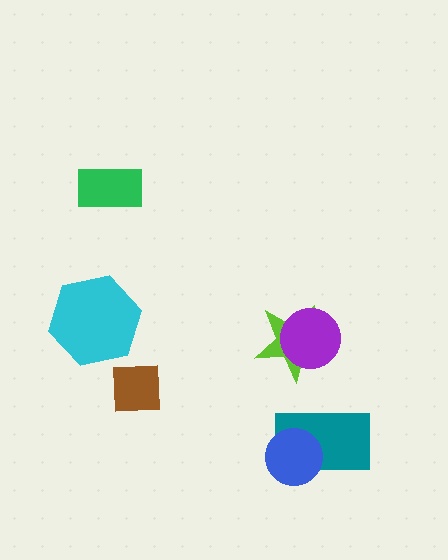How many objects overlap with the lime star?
1 object overlaps with the lime star.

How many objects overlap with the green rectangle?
0 objects overlap with the green rectangle.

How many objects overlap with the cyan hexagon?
0 objects overlap with the cyan hexagon.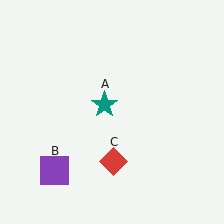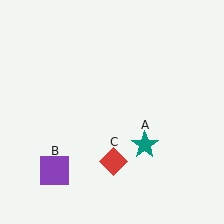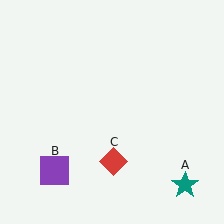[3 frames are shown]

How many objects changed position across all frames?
1 object changed position: teal star (object A).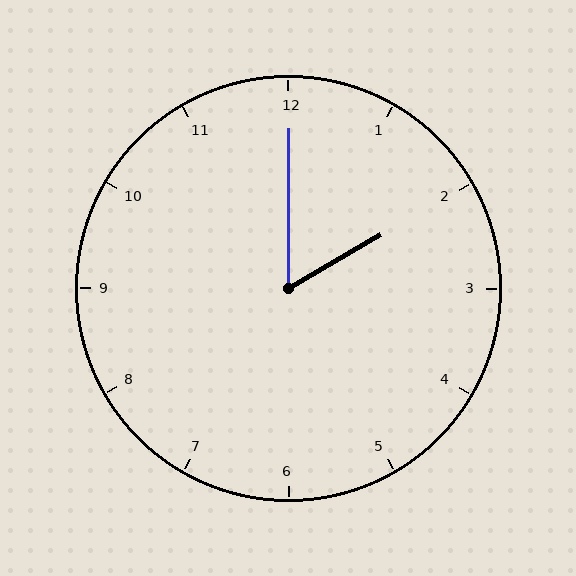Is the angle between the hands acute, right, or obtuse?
It is acute.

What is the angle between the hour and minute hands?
Approximately 60 degrees.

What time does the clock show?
2:00.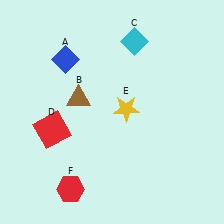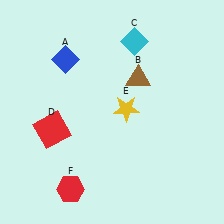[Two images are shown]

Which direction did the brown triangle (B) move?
The brown triangle (B) moved right.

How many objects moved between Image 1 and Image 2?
1 object moved between the two images.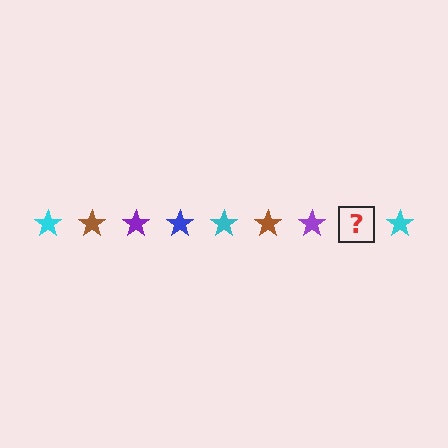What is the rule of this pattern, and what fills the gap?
The rule is that the pattern cycles through cyan, brown, purple, blue stars. The gap should be filled with a blue star.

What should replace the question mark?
The question mark should be replaced with a blue star.